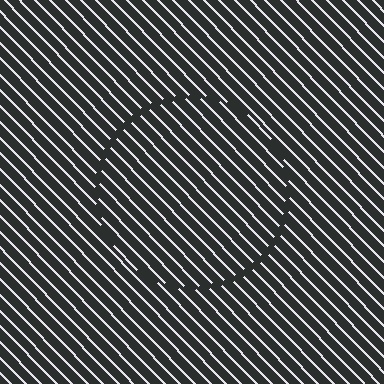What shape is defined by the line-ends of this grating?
An illusory circle. The interior of the shape contains the same grating, shifted by half a period — the contour is defined by the phase discontinuity where line-ends from the inner and outer gratings abut.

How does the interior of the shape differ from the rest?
The interior of the shape contains the same grating, shifted by half a period — the contour is defined by the phase discontinuity where line-ends from the inner and outer gratings abut.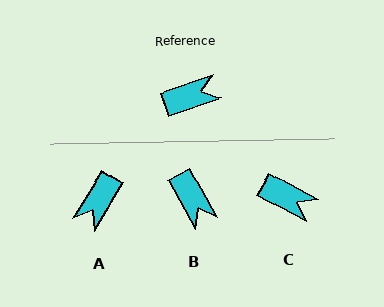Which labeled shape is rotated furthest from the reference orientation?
A, about 141 degrees away.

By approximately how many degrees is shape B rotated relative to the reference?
Approximately 81 degrees clockwise.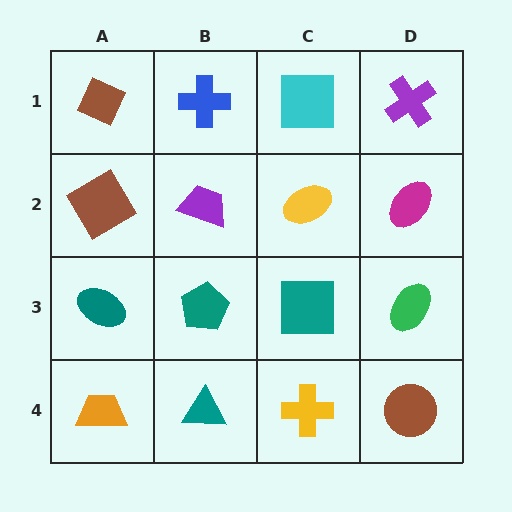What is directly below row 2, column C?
A teal square.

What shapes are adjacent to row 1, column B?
A purple trapezoid (row 2, column B), a brown diamond (row 1, column A), a cyan square (row 1, column C).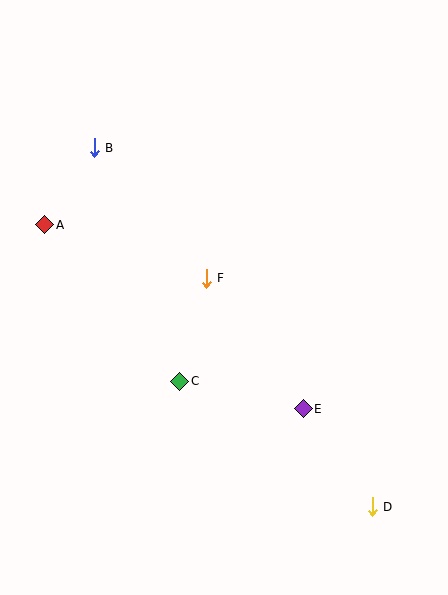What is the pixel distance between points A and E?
The distance between A and E is 318 pixels.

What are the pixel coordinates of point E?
Point E is at (303, 409).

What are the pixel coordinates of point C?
Point C is at (180, 381).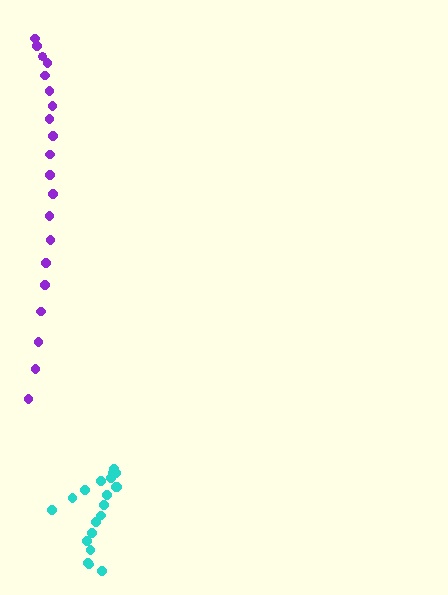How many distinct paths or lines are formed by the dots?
There are 2 distinct paths.